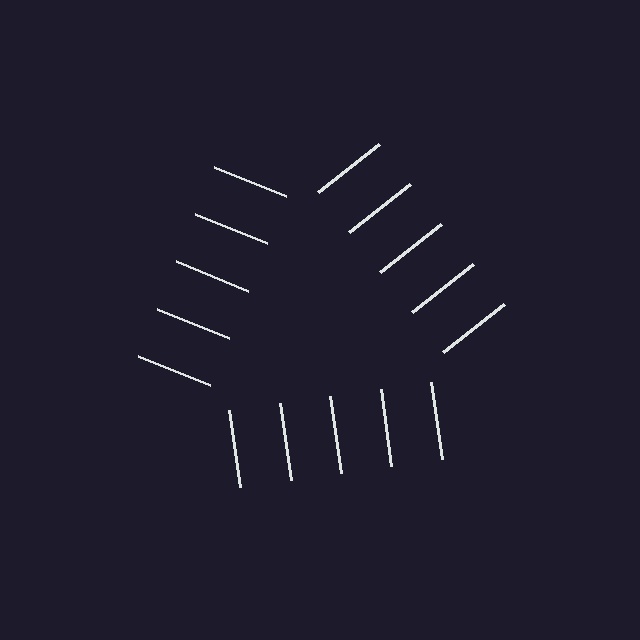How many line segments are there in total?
15 — 5 along each of the 3 edges.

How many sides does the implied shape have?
3 sides — the line-ends trace a triangle.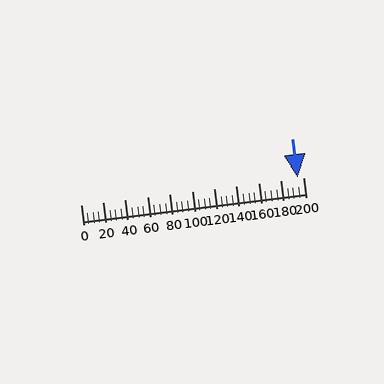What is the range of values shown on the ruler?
The ruler shows values from 0 to 200.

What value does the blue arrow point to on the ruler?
The blue arrow points to approximately 195.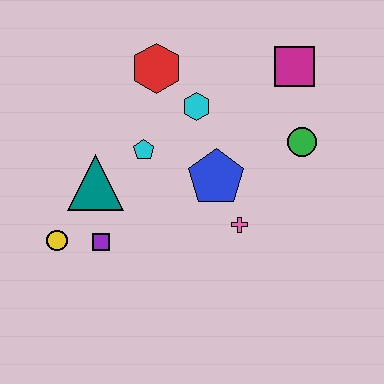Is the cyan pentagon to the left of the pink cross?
Yes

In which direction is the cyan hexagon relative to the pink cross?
The cyan hexagon is above the pink cross.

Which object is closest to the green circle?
The magenta square is closest to the green circle.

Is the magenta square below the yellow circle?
No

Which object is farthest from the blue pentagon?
The yellow circle is farthest from the blue pentagon.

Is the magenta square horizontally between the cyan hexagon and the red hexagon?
No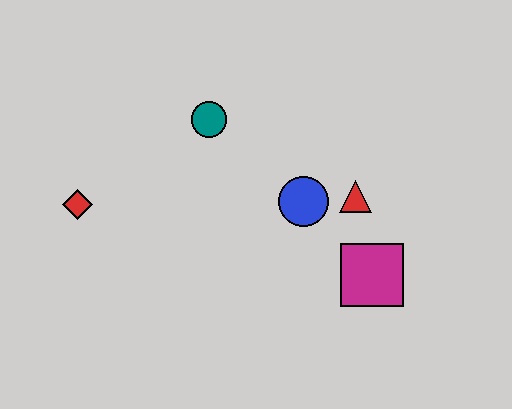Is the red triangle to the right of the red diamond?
Yes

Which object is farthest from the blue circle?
The red diamond is farthest from the blue circle.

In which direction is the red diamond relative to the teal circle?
The red diamond is to the left of the teal circle.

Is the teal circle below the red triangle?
No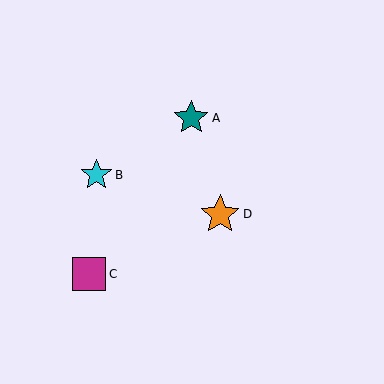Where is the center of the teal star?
The center of the teal star is at (191, 118).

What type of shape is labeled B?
Shape B is a cyan star.